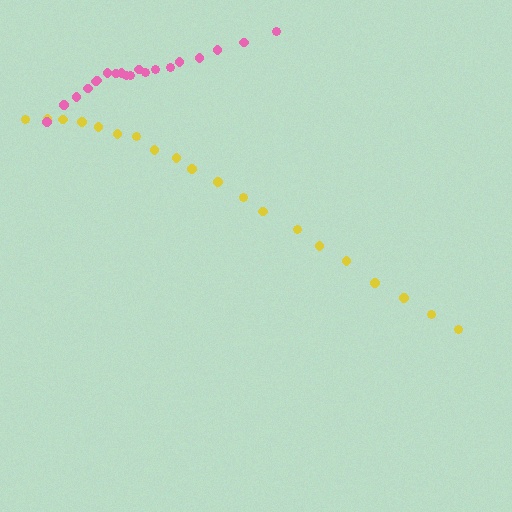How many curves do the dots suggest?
There are 2 distinct paths.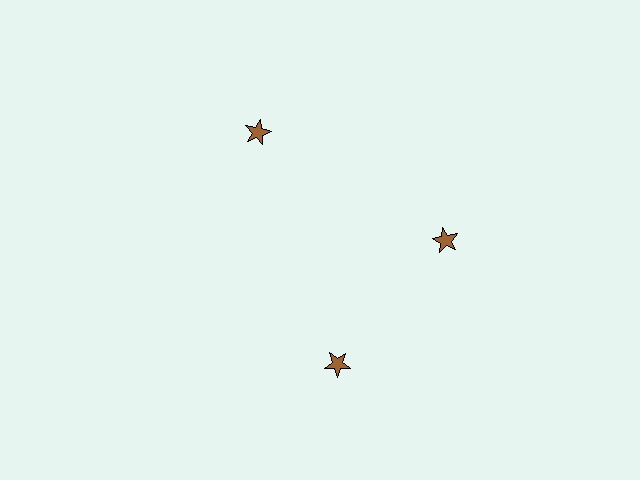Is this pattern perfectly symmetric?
No. The 3 brown stars are arranged in a ring, but one element near the 7 o'clock position is rotated out of alignment along the ring, breaking the 3-fold rotational symmetry.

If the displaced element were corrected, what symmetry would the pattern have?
It would have 3-fold rotational symmetry — the pattern would map onto itself every 120 degrees.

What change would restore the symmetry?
The symmetry would be restored by rotating it back into even spacing with its neighbors so that all 3 stars sit at equal angles and equal distance from the center.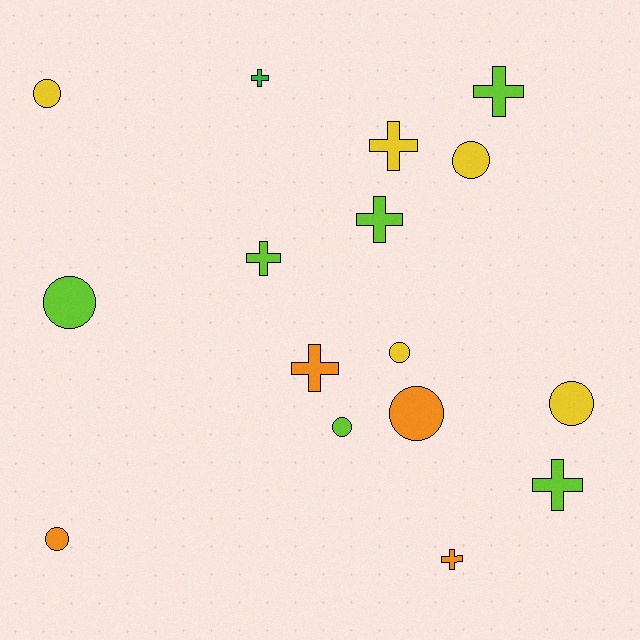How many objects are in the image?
There are 16 objects.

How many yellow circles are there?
There are 4 yellow circles.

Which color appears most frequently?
Lime, with 6 objects.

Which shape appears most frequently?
Cross, with 8 objects.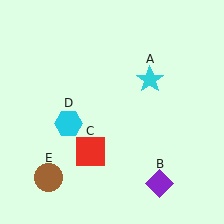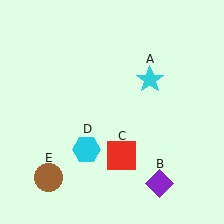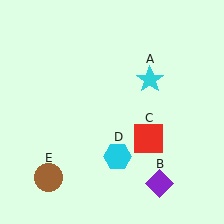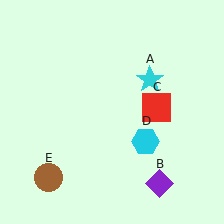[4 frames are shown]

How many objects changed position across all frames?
2 objects changed position: red square (object C), cyan hexagon (object D).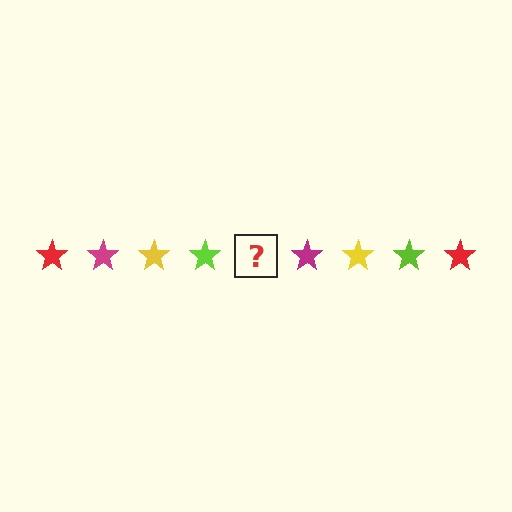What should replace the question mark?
The question mark should be replaced with a red star.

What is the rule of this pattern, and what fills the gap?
The rule is that the pattern cycles through red, magenta, yellow, lime stars. The gap should be filled with a red star.